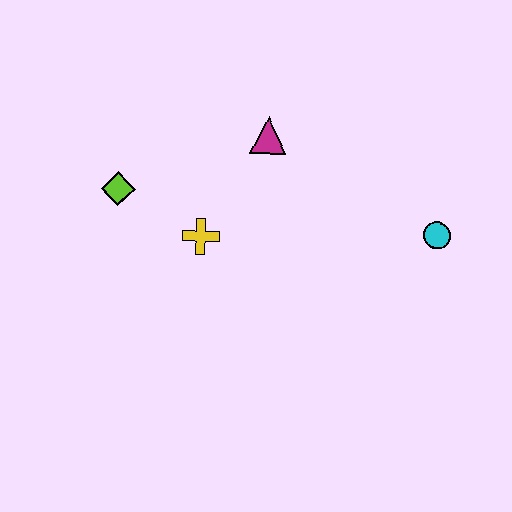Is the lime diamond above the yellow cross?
Yes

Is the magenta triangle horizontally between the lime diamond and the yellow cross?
No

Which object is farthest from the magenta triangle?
The cyan circle is farthest from the magenta triangle.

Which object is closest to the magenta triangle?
The yellow cross is closest to the magenta triangle.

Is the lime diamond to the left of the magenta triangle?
Yes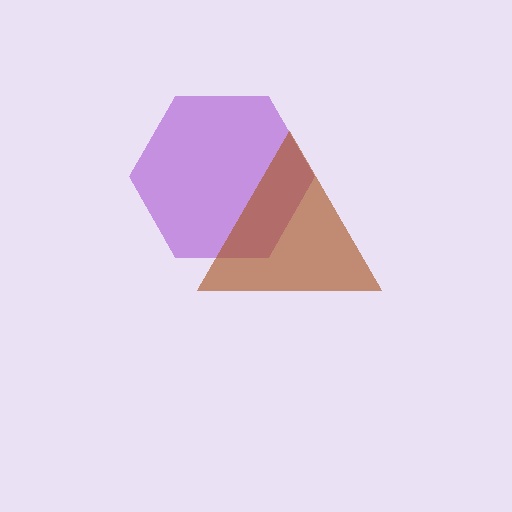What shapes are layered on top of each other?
The layered shapes are: a purple hexagon, a brown triangle.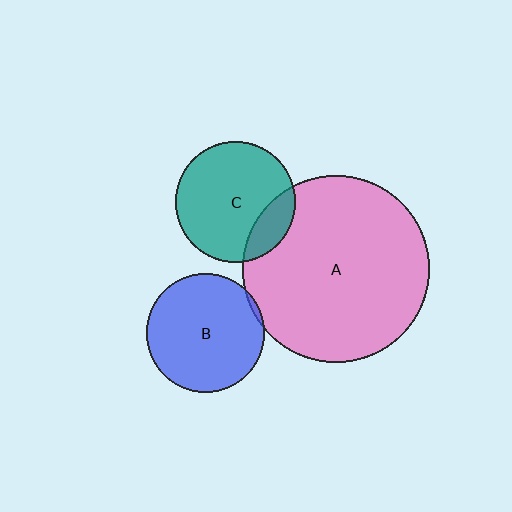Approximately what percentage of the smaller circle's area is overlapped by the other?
Approximately 20%.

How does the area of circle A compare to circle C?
Approximately 2.4 times.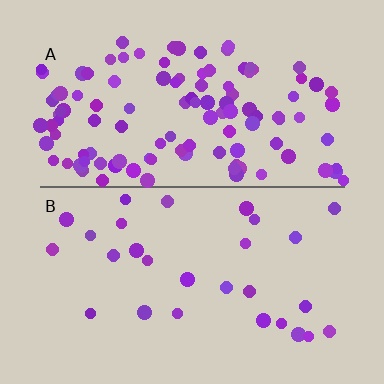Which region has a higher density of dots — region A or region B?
A (the top).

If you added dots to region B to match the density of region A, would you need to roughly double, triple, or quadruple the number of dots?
Approximately quadruple.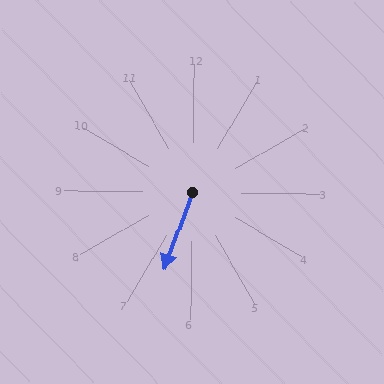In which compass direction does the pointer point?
South.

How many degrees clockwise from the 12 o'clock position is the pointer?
Approximately 200 degrees.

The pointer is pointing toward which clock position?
Roughly 7 o'clock.